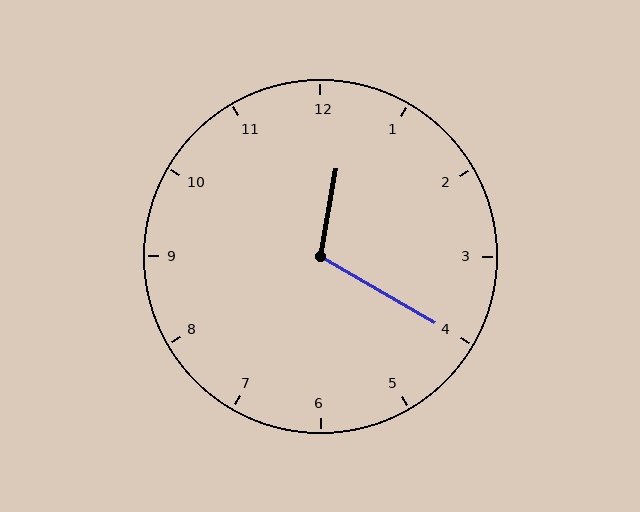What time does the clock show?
12:20.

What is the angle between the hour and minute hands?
Approximately 110 degrees.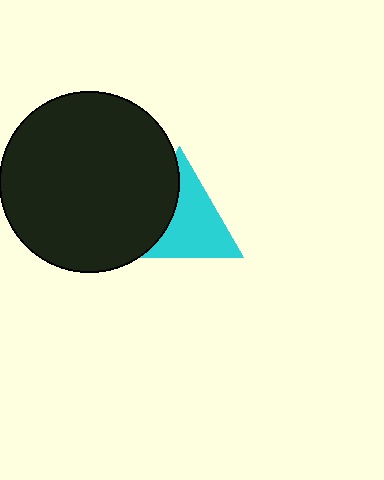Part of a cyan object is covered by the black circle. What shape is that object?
It is a triangle.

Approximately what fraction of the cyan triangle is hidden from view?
Roughly 37% of the cyan triangle is hidden behind the black circle.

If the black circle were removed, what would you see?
You would see the complete cyan triangle.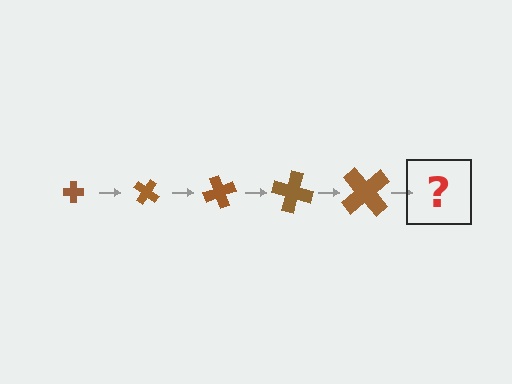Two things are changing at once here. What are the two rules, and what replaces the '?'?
The two rules are that the cross grows larger each step and it rotates 35 degrees each step. The '?' should be a cross, larger than the previous one and rotated 175 degrees from the start.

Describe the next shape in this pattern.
It should be a cross, larger than the previous one and rotated 175 degrees from the start.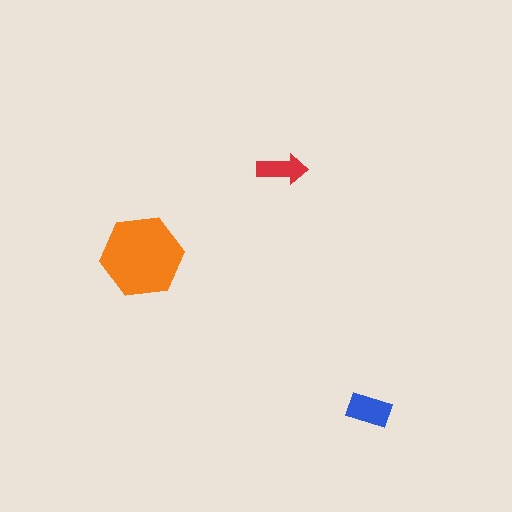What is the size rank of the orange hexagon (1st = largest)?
1st.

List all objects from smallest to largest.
The red arrow, the blue rectangle, the orange hexagon.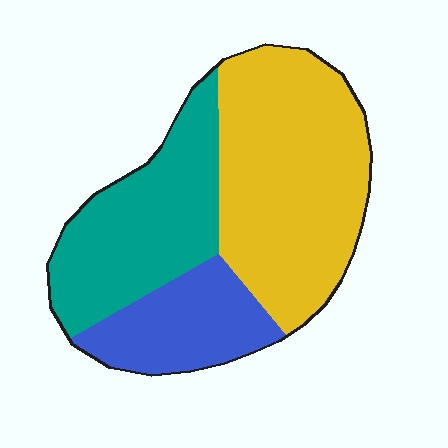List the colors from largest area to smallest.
From largest to smallest: yellow, teal, blue.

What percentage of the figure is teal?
Teal takes up between a sixth and a third of the figure.